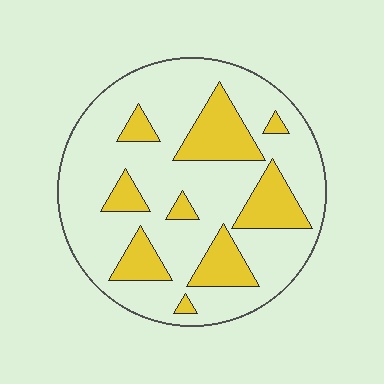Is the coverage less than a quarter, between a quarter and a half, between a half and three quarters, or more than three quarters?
Less than a quarter.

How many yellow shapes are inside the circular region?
9.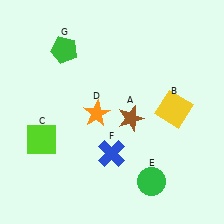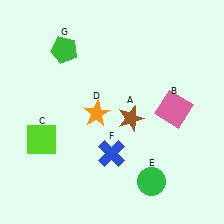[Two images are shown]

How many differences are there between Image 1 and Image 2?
There is 1 difference between the two images.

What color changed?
The square (B) changed from yellow in Image 1 to pink in Image 2.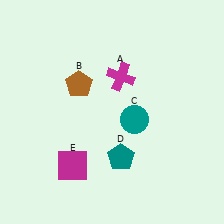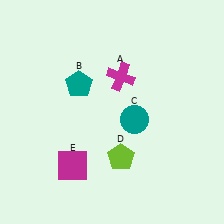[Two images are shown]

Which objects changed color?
B changed from brown to teal. D changed from teal to lime.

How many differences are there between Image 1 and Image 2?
There are 2 differences between the two images.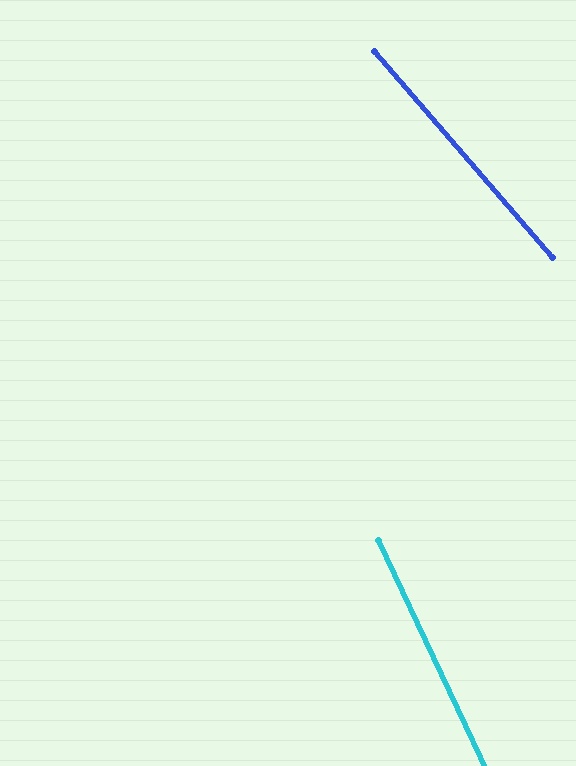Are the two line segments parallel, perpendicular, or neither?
Neither parallel nor perpendicular — they differ by about 16°.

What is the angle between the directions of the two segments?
Approximately 16 degrees.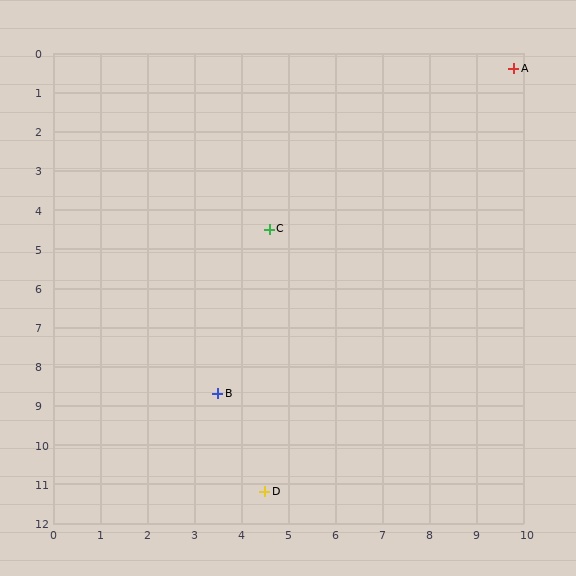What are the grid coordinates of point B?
Point B is at approximately (3.5, 8.7).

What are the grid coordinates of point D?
Point D is at approximately (4.5, 11.2).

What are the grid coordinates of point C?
Point C is at approximately (4.6, 4.5).